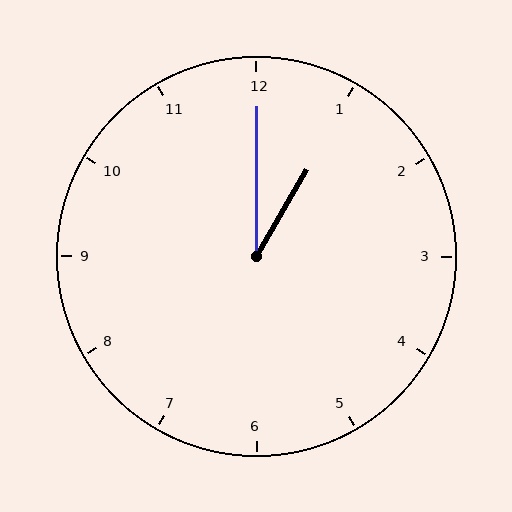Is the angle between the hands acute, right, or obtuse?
It is acute.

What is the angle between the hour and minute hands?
Approximately 30 degrees.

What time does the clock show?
1:00.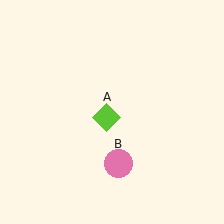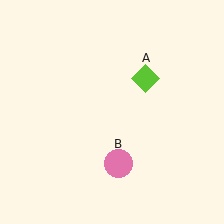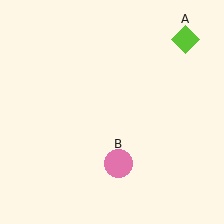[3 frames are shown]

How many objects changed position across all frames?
1 object changed position: lime diamond (object A).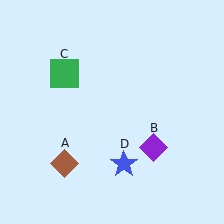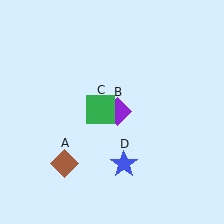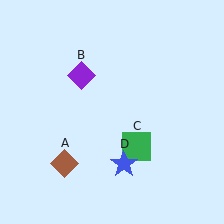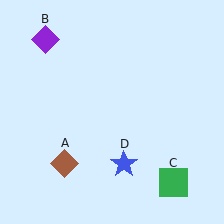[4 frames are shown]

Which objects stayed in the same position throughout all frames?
Brown diamond (object A) and blue star (object D) remained stationary.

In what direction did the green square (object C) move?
The green square (object C) moved down and to the right.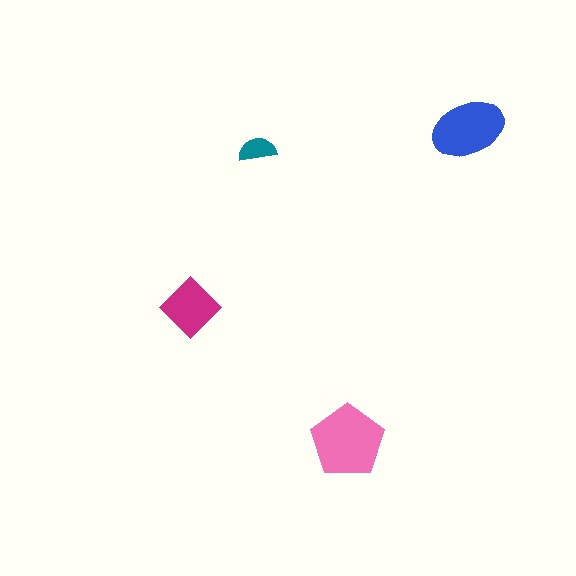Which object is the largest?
The pink pentagon.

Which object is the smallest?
The teal semicircle.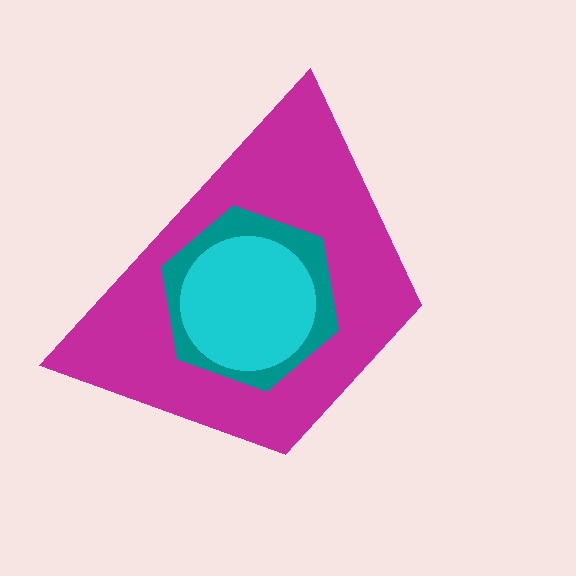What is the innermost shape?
The cyan circle.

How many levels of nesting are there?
3.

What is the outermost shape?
The magenta trapezoid.